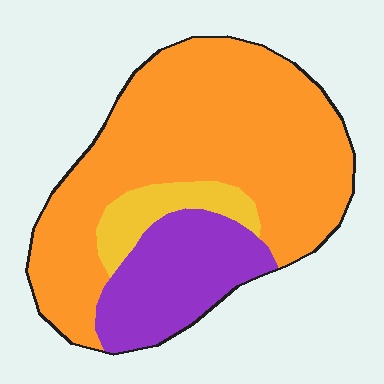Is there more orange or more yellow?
Orange.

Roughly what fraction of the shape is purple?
Purple covers about 25% of the shape.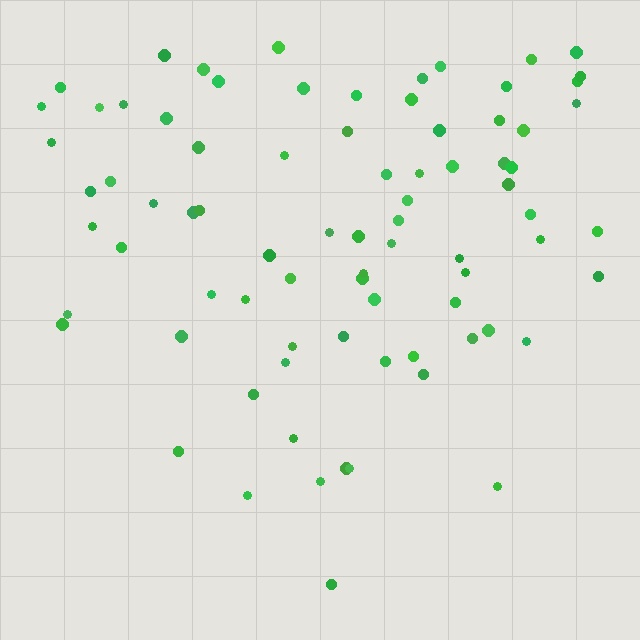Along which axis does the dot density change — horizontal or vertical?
Vertical.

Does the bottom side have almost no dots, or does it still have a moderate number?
Still a moderate number, just noticeably fewer than the top.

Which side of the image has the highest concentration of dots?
The top.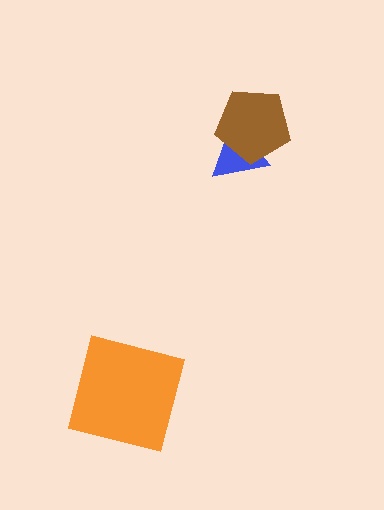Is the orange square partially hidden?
No, no other shape covers it.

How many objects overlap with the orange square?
0 objects overlap with the orange square.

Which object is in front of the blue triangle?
The brown pentagon is in front of the blue triangle.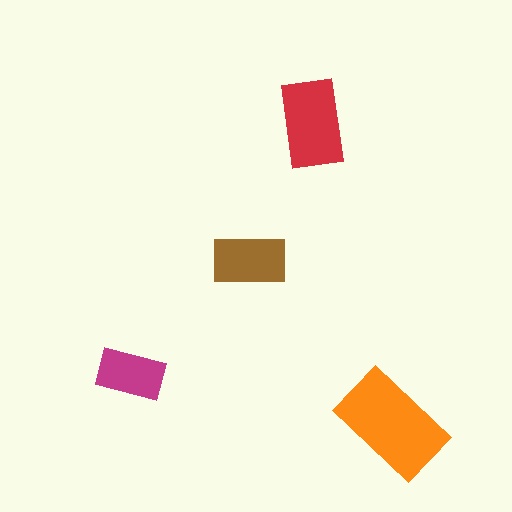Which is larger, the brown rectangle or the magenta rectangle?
The brown one.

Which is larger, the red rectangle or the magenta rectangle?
The red one.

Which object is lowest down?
The orange rectangle is bottommost.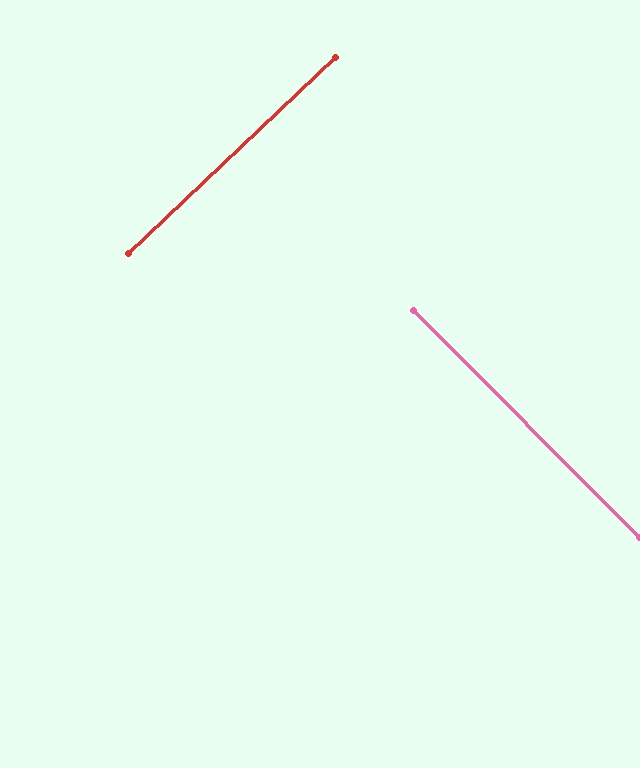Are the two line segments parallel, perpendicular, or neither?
Perpendicular — they meet at approximately 89°.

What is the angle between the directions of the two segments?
Approximately 89 degrees.